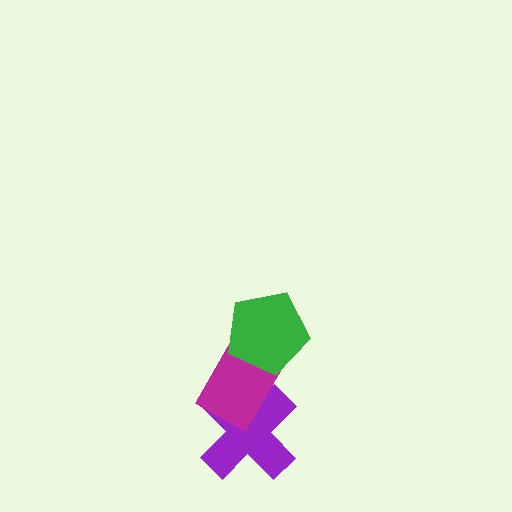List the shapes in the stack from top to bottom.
From top to bottom: the green pentagon, the magenta rectangle, the purple cross.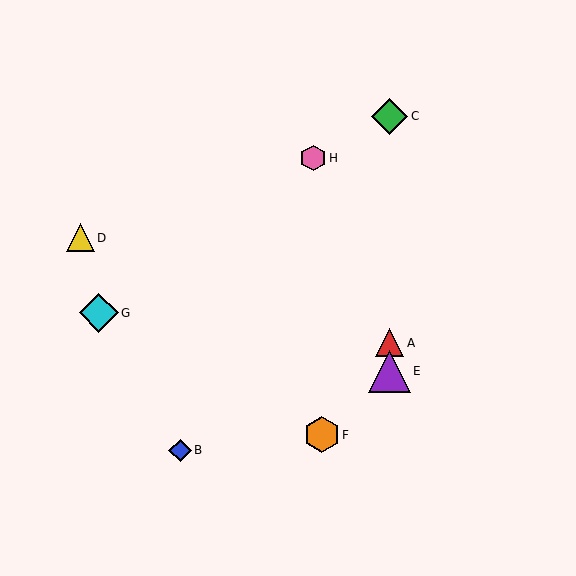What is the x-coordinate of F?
Object F is at x≈322.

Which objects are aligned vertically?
Objects A, C, E are aligned vertically.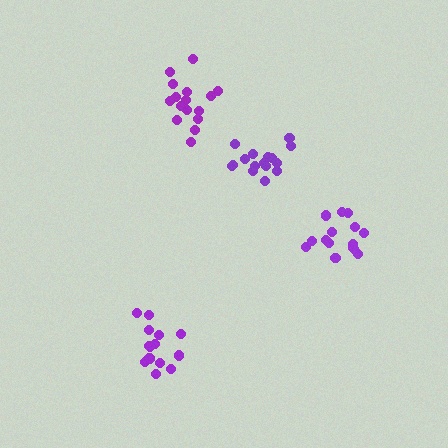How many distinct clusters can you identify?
There are 4 distinct clusters.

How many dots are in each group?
Group 1: 16 dots, Group 2: 16 dots, Group 3: 16 dots, Group 4: 15 dots (63 total).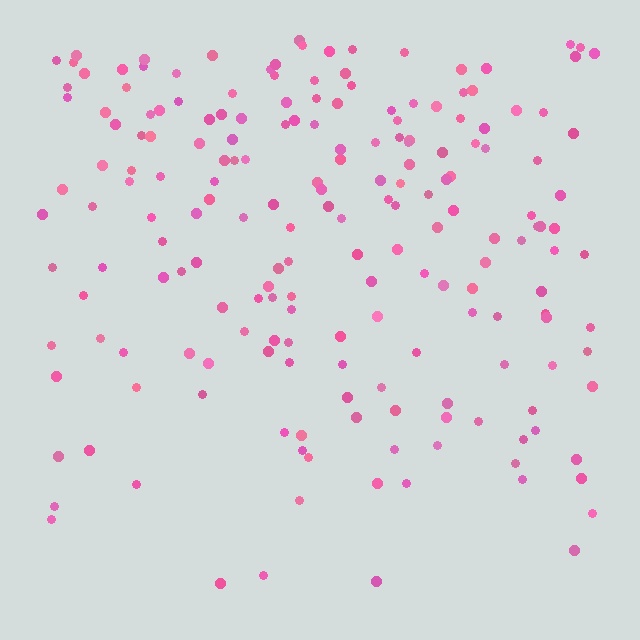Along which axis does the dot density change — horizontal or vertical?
Vertical.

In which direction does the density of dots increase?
From bottom to top, with the top side densest.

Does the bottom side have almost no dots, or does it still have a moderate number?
Still a moderate number, just noticeably fewer than the top.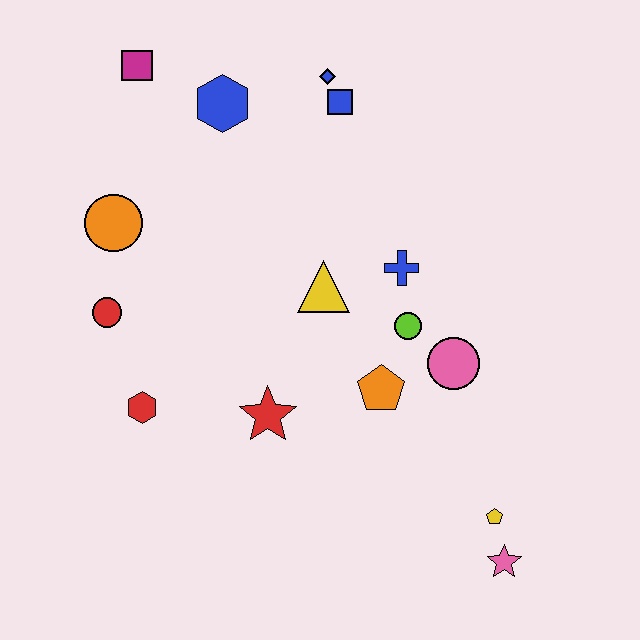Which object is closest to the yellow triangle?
The blue cross is closest to the yellow triangle.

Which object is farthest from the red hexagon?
The pink star is farthest from the red hexagon.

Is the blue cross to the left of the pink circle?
Yes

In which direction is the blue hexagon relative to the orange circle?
The blue hexagon is above the orange circle.